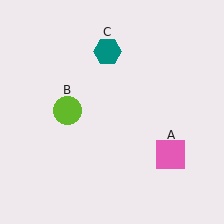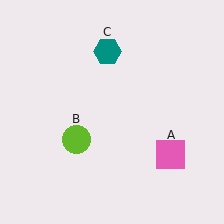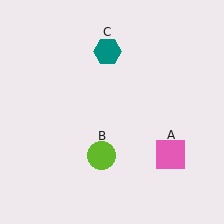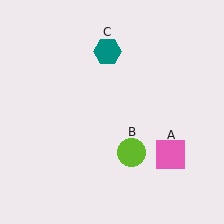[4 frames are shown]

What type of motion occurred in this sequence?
The lime circle (object B) rotated counterclockwise around the center of the scene.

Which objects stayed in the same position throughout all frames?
Pink square (object A) and teal hexagon (object C) remained stationary.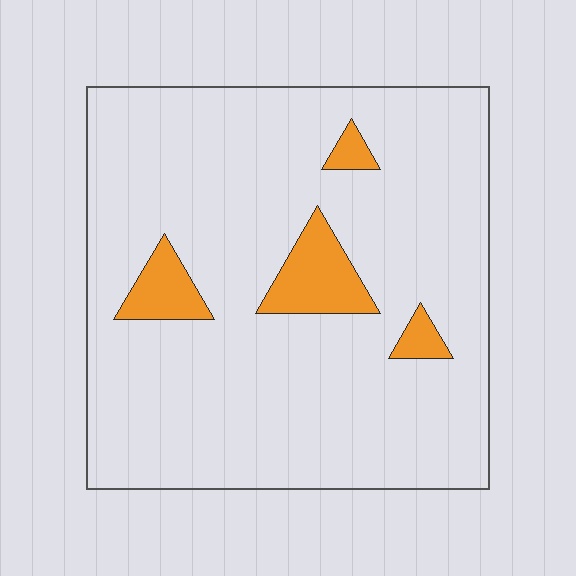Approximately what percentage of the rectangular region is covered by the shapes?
Approximately 10%.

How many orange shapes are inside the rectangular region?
4.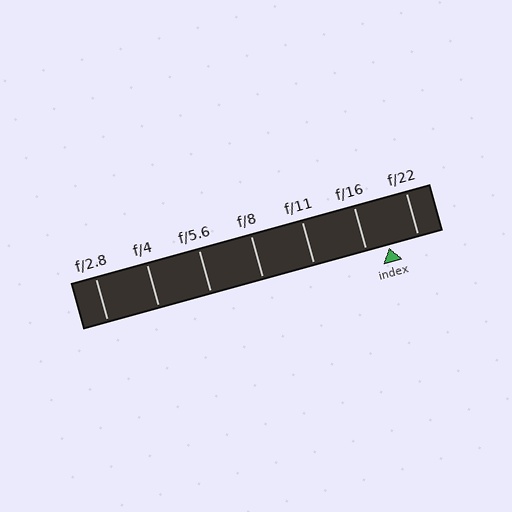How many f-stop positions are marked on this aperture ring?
There are 7 f-stop positions marked.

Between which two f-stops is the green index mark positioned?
The index mark is between f/16 and f/22.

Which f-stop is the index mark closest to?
The index mark is closest to f/16.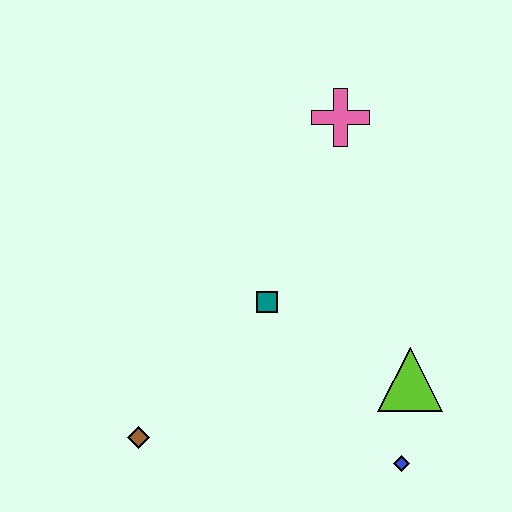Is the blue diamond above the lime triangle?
No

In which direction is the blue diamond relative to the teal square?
The blue diamond is below the teal square.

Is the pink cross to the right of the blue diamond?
No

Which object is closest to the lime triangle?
The blue diamond is closest to the lime triangle.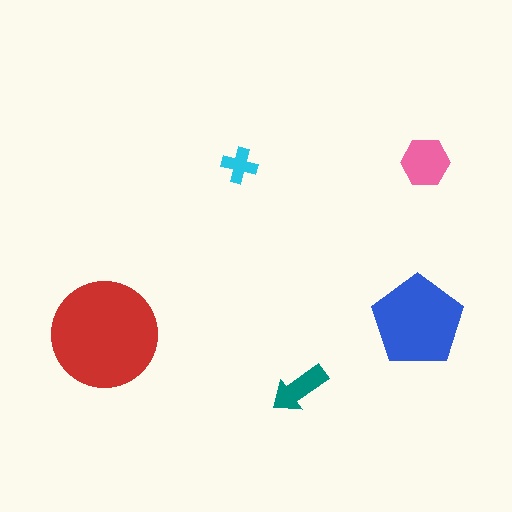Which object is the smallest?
The cyan cross.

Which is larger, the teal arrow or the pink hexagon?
The pink hexagon.